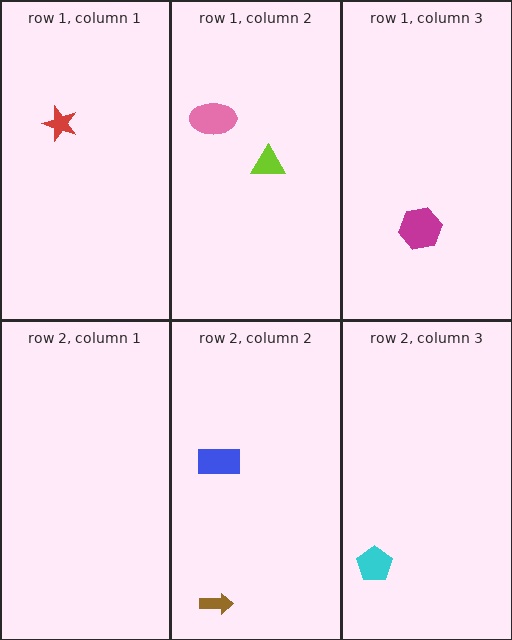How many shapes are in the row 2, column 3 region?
1.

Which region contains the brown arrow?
The row 2, column 2 region.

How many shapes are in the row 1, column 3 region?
1.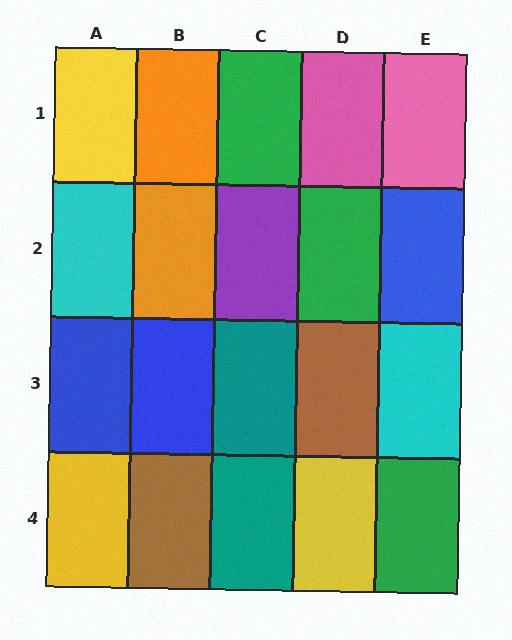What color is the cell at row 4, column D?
Yellow.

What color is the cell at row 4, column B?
Brown.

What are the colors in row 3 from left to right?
Blue, blue, teal, brown, cyan.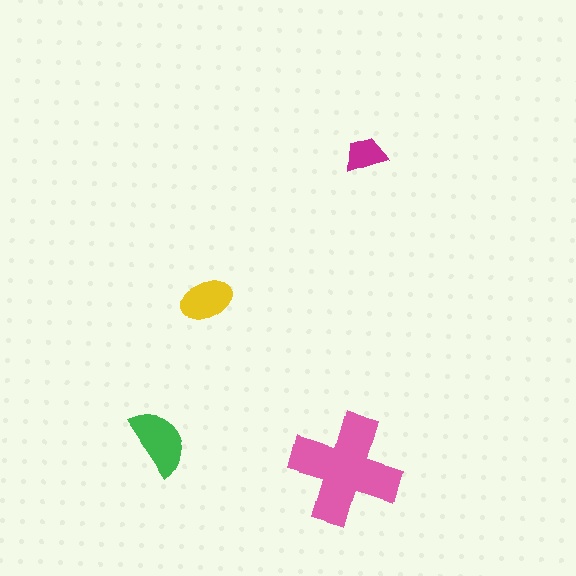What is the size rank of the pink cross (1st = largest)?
1st.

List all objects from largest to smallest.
The pink cross, the green semicircle, the yellow ellipse, the magenta trapezoid.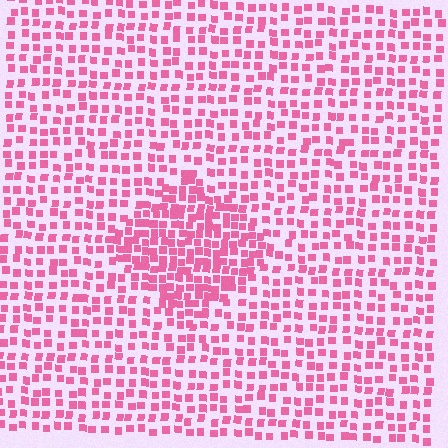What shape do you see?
I see a diamond.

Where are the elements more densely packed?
The elements are more densely packed inside the diamond boundary.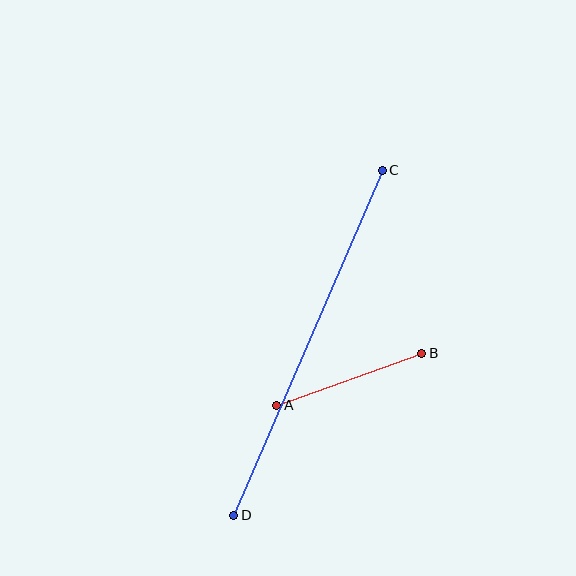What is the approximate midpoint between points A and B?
The midpoint is at approximately (349, 379) pixels.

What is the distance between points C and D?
The distance is approximately 376 pixels.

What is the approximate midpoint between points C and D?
The midpoint is at approximately (308, 343) pixels.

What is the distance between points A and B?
The distance is approximately 154 pixels.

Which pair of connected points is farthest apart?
Points C and D are farthest apart.